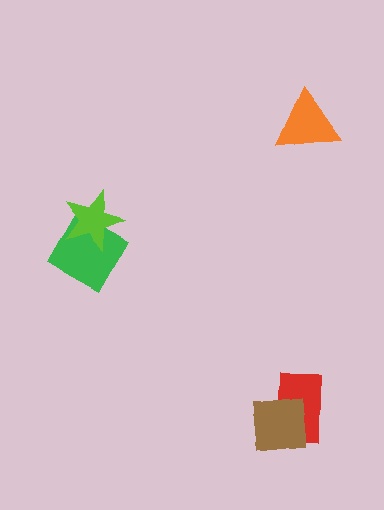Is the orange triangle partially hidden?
No, no other shape covers it.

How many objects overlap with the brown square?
1 object overlaps with the brown square.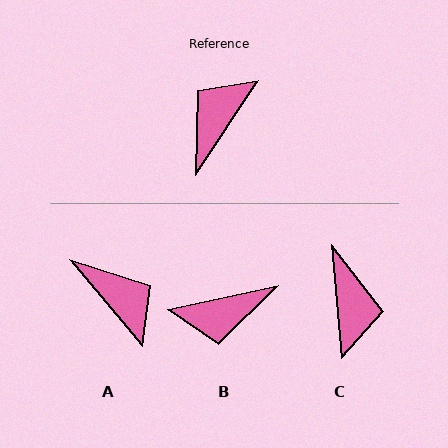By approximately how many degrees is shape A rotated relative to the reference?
Approximately 107 degrees clockwise.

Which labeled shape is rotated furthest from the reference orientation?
C, about 142 degrees away.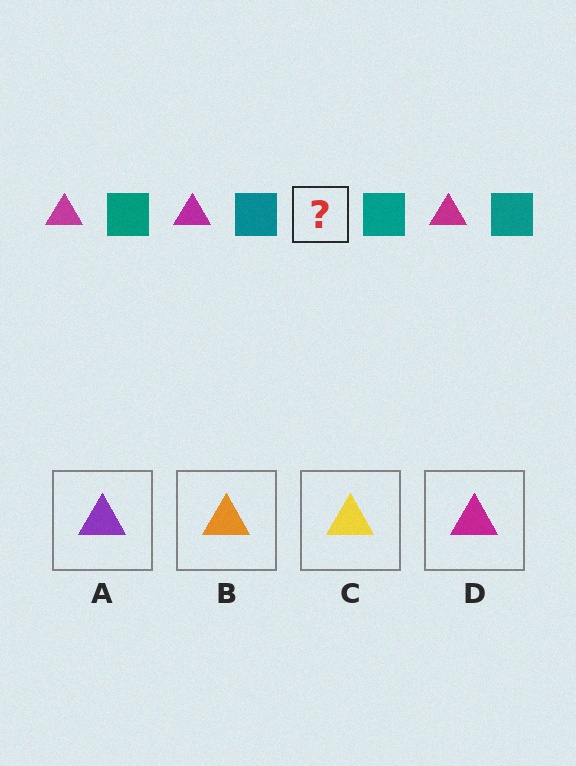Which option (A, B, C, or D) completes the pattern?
D.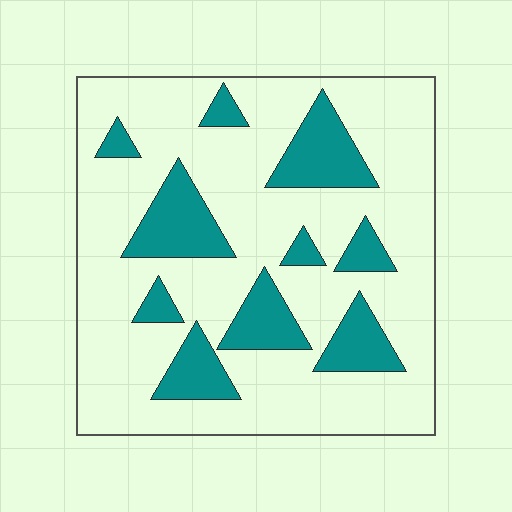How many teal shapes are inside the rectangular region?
10.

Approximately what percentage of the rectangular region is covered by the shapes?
Approximately 25%.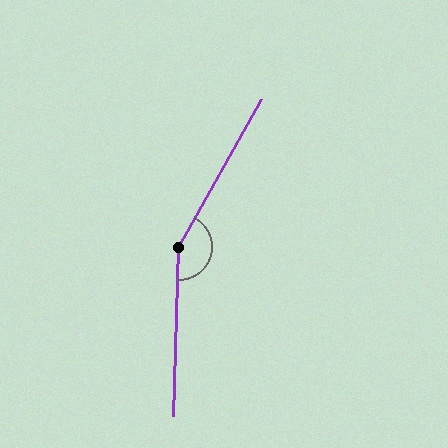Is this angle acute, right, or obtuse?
It is obtuse.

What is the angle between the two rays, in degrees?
Approximately 152 degrees.